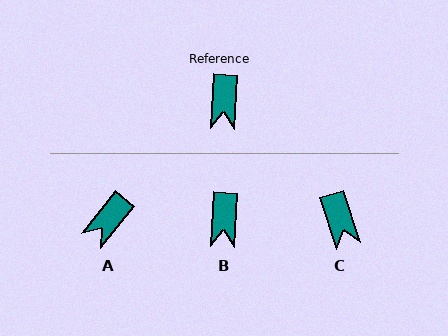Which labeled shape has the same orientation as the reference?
B.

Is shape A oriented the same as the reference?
No, it is off by about 36 degrees.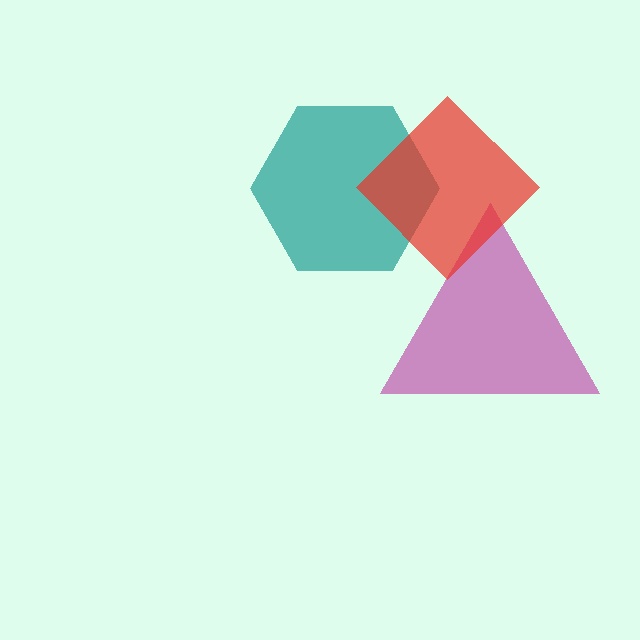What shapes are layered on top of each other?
The layered shapes are: a teal hexagon, a magenta triangle, a red diamond.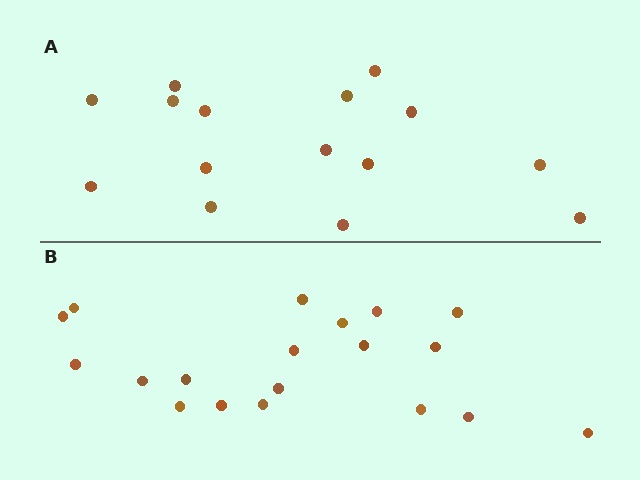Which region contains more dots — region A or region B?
Region B (the bottom region) has more dots.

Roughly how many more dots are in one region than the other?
Region B has about 4 more dots than region A.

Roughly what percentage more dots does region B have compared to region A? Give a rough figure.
About 25% more.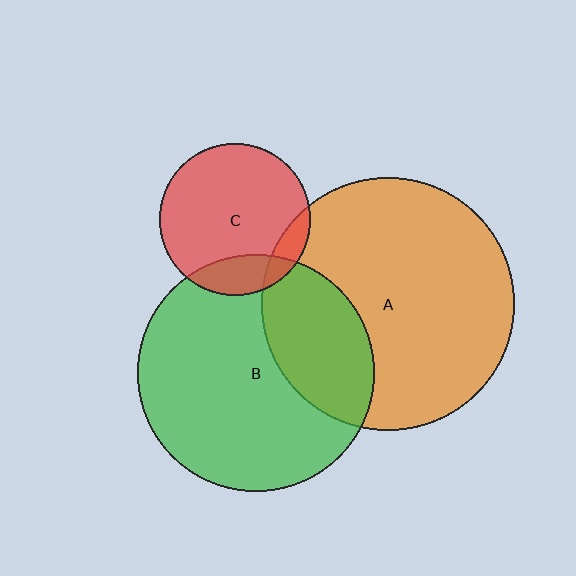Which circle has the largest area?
Circle A (orange).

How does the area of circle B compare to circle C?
Approximately 2.5 times.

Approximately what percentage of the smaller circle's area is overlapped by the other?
Approximately 15%.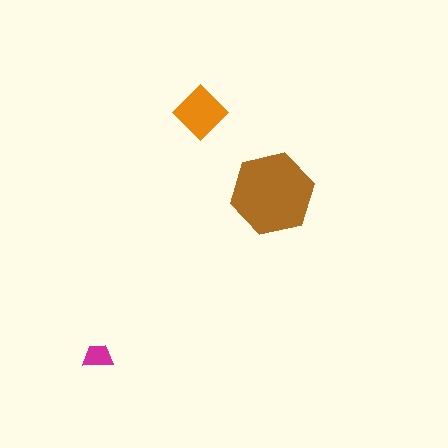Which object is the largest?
The brown hexagon.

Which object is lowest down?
The magenta trapezoid is bottommost.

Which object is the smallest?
The magenta trapezoid.